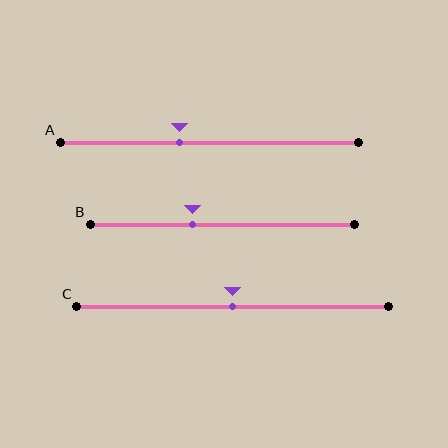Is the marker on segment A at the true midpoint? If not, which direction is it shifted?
No, the marker on segment A is shifted to the left by about 10% of the segment length.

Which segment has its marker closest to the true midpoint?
Segment C has its marker closest to the true midpoint.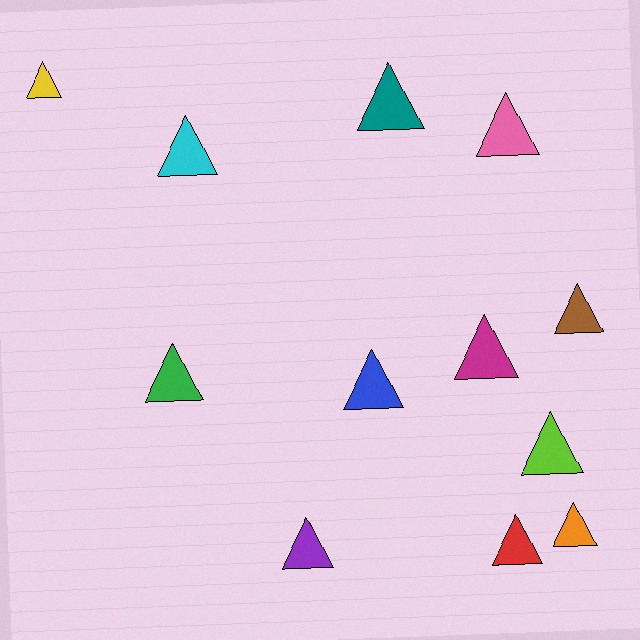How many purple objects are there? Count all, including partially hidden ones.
There is 1 purple object.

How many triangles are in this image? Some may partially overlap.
There are 12 triangles.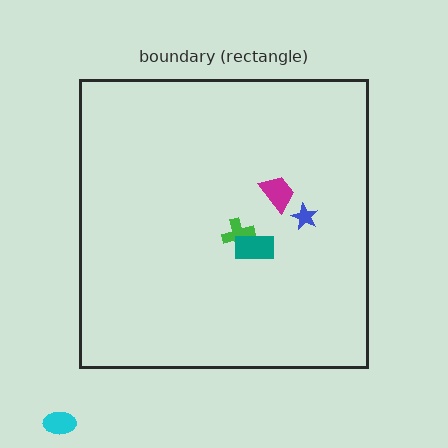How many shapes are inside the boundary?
4 inside, 1 outside.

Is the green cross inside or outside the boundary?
Inside.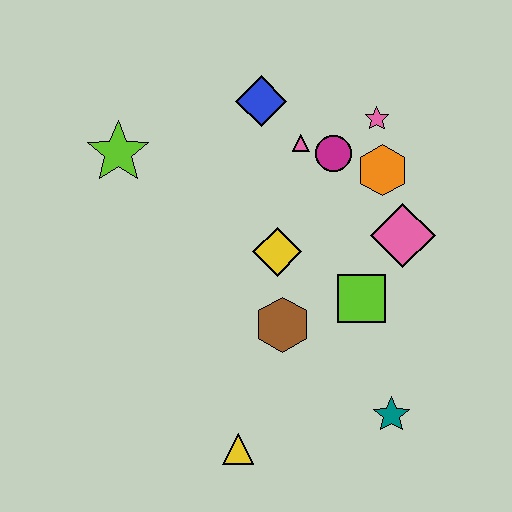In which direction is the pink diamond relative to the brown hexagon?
The pink diamond is to the right of the brown hexagon.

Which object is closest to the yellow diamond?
The brown hexagon is closest to the yellow diamond.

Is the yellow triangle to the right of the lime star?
Yes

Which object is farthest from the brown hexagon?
The lime star is farthest from the brown hexagon.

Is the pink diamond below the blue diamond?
Yes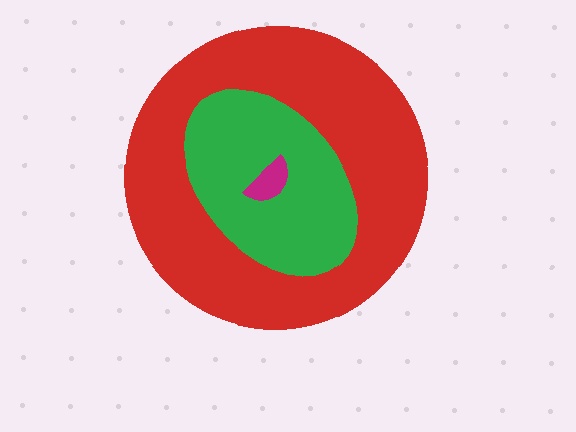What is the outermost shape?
The red circle.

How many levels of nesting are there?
3.